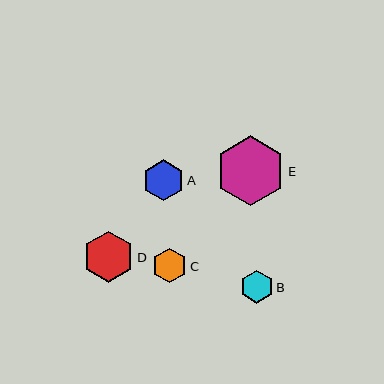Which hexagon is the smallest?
Hexagon B is the smallest with a size of approximately 33 pixels.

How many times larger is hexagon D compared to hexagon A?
Hexagon D is approximately 1.3 times the size of hexagon A.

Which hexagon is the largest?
Hexagon E is the largest with a size of approximately 70 pixels.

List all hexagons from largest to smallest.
From largest to smallest: E, D, A, C, B.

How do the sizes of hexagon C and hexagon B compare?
Hexagon C and hexagon B are approximately the same size.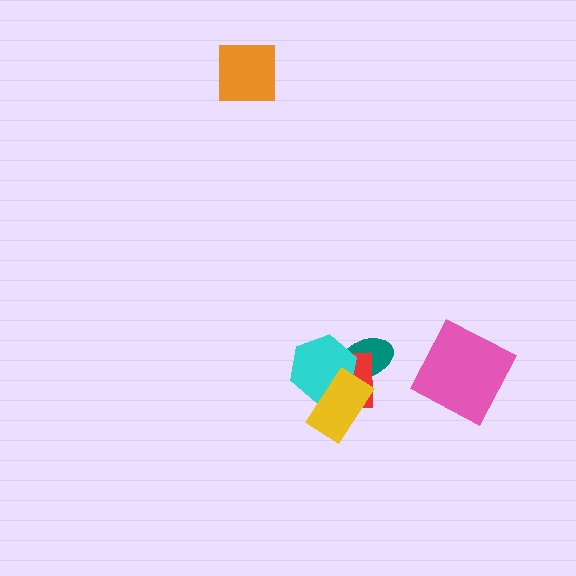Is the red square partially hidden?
Yes, it is partially covered by another shape.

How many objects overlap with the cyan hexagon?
3 objects overlap with the cyan hexagon.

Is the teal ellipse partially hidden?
Yes, it is partially covered by another shape.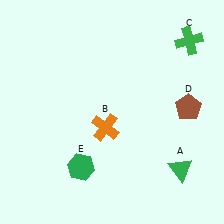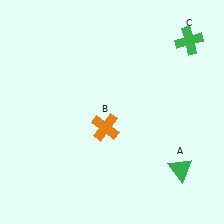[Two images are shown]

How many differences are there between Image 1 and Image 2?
There are 2 differences between the two images.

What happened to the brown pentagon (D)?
The brown pentagon (D) was removed in Image 2. It was in the top-right area of Image 1.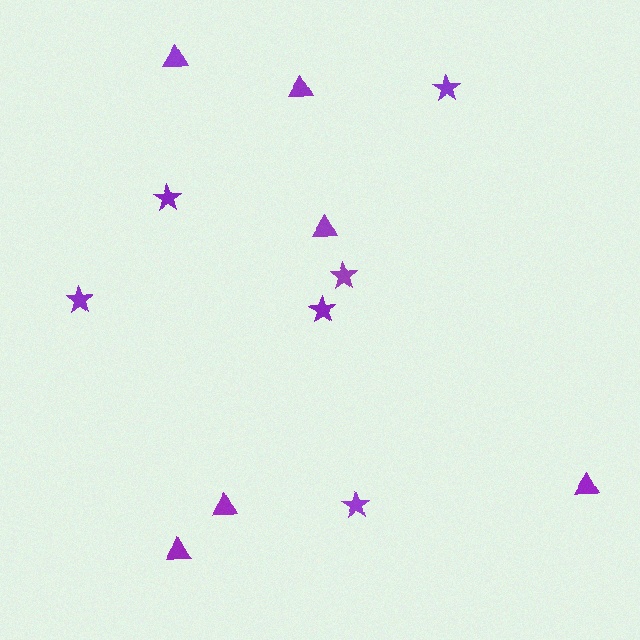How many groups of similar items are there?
There are 2 groups: one group of triangles (6) and one group of stars (6).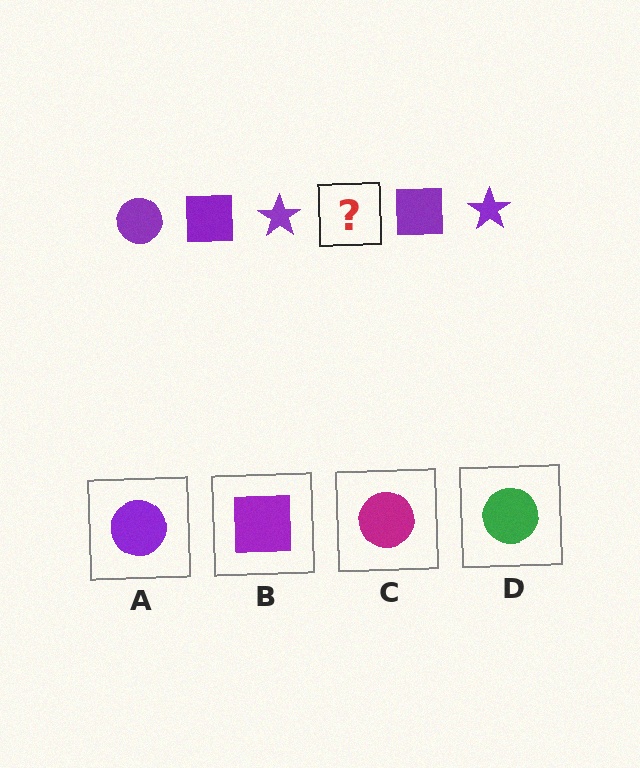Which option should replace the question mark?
Option A.